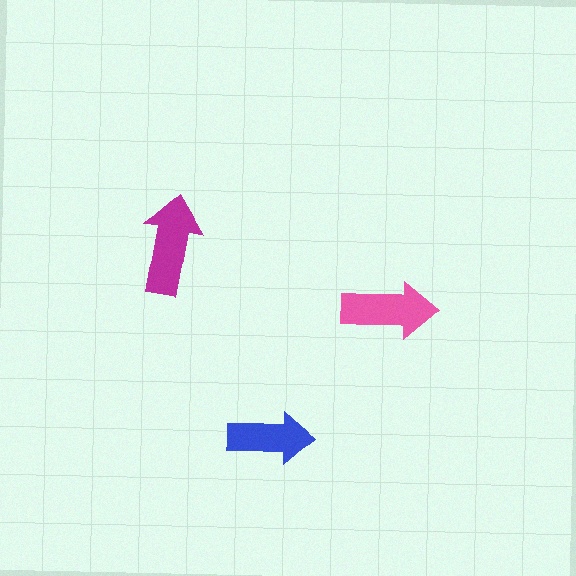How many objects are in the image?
There are 3 objects in the image.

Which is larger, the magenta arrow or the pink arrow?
The magenta one.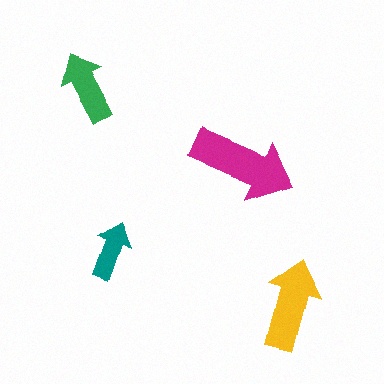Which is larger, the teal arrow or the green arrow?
The green one.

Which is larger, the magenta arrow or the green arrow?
The magenta one.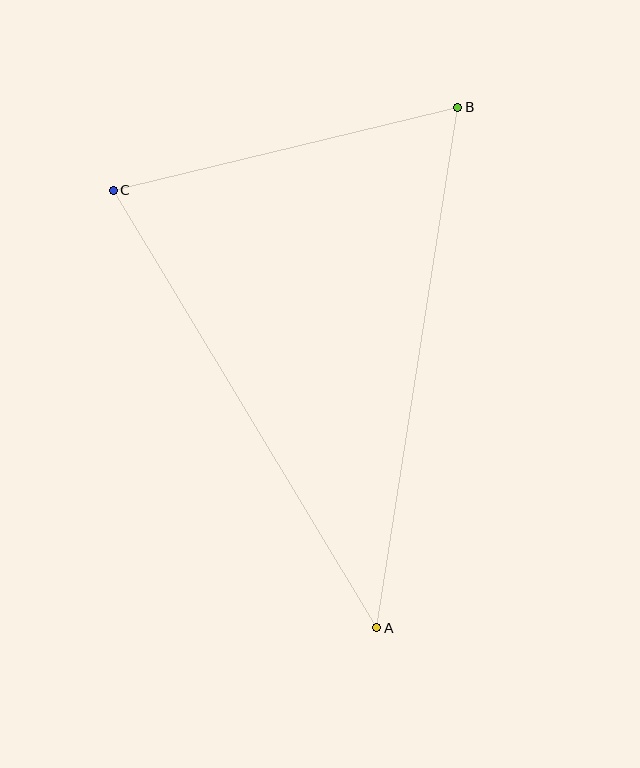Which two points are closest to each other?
Points B and C are closest to each other.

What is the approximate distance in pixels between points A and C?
The distance between A and C is approximately 511 pixels.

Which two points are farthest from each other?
Points A and B are farthest from each other.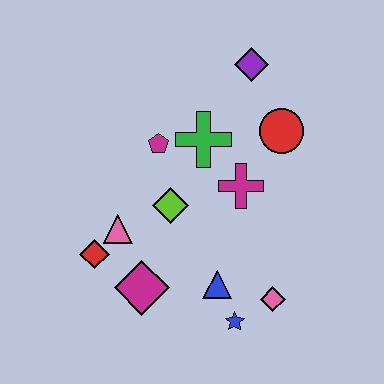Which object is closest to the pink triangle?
The red diamond is closest to the pink triangle.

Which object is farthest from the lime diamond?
The purple diamond is farthest from the lime diamond.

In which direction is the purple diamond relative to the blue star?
The purple diamond is above the blue star.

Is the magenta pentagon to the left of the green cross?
Yes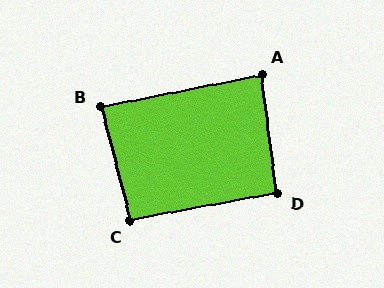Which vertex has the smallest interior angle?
A, at approximately 86 degrees.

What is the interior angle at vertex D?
Approximately 93 degrees (approximately right).